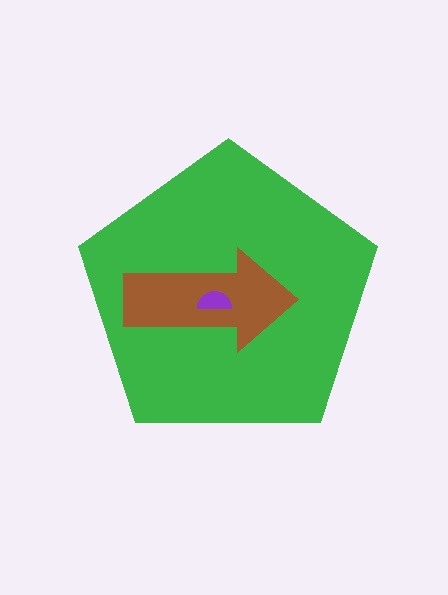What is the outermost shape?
The green pentagon.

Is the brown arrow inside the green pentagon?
Yes.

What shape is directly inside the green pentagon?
The brown arrow.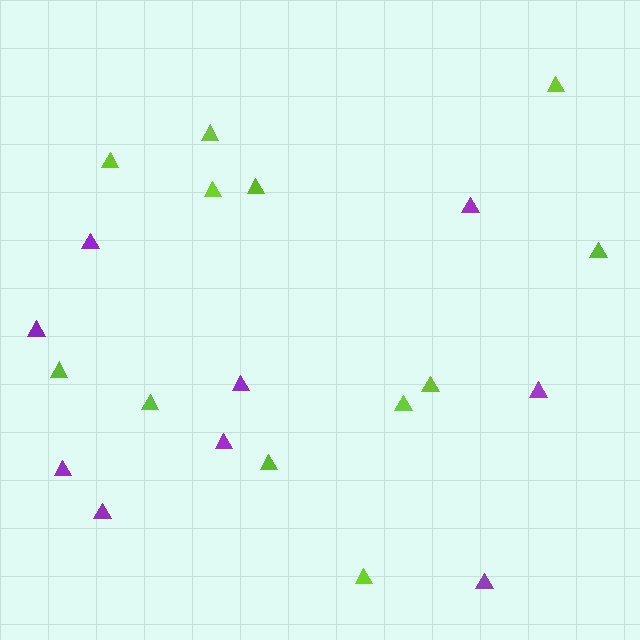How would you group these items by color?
There are 2 groups: one group of lime triangles (12) and one group of purple triangles (9).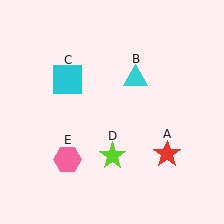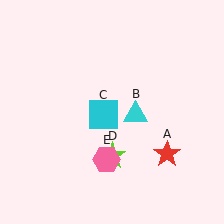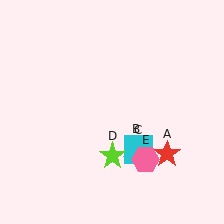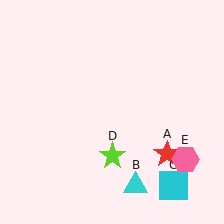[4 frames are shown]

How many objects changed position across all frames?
3 objects changed position: cyan triangle (object B), cyan square (object C), pink hexagon (object E).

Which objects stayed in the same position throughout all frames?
Red star (object A) and lime star (object D) remained stationary.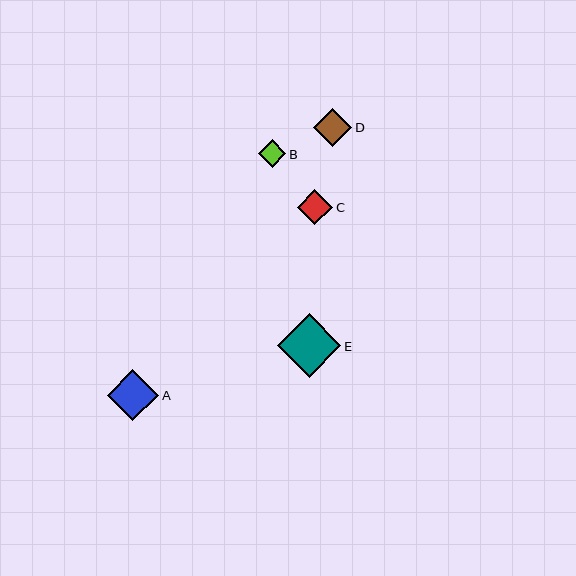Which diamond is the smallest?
Diamond B is the smallest with a size of approximately 28 pixels.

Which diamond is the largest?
Diamond E is the largest with a size of approximately 64 pixels.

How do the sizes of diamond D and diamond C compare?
Diamond D and diamond C are approximately the same size.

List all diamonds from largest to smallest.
From largest to smallest: E, A, D, C, B.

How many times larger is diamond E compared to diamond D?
Diamond E is approximately 1.7 times the size of diamond D.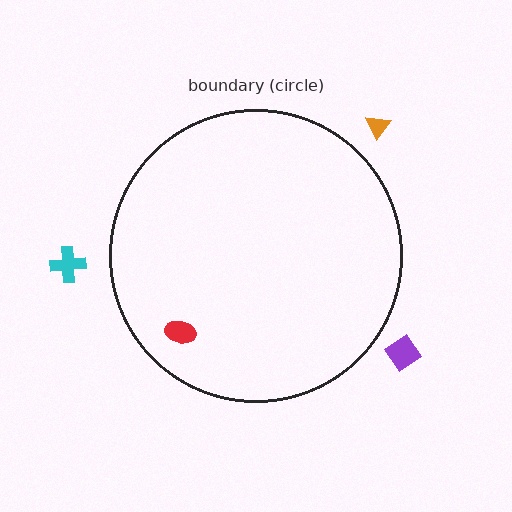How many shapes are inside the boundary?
1 inside, 3 outside.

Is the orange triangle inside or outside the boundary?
Outside.